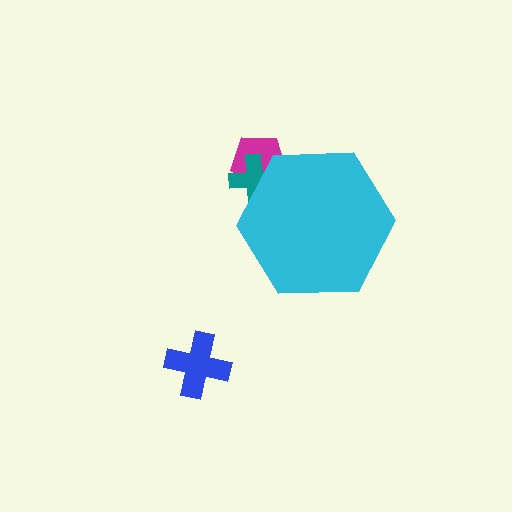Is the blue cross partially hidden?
No, the blue cross is fully visible.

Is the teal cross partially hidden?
Yes, the teal cross is partially hidden behind the cyan hexagon.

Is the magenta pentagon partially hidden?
Yes, the magenta pentagon is partially hidden behind the cyan hexagon.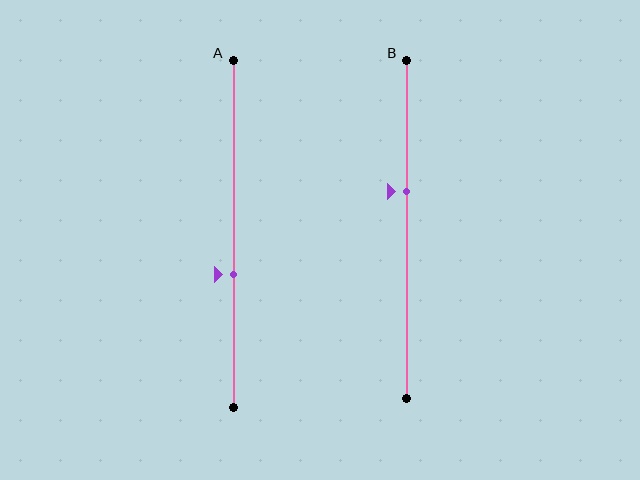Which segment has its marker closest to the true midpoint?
Segment B has its marker closest to the true midpoint.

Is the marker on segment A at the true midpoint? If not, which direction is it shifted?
No, the marker on segment A is shifted downward by about 12% of the segment length.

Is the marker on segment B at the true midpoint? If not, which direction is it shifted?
No, the marker on segment B is shifted upward by about 11% of the segment length.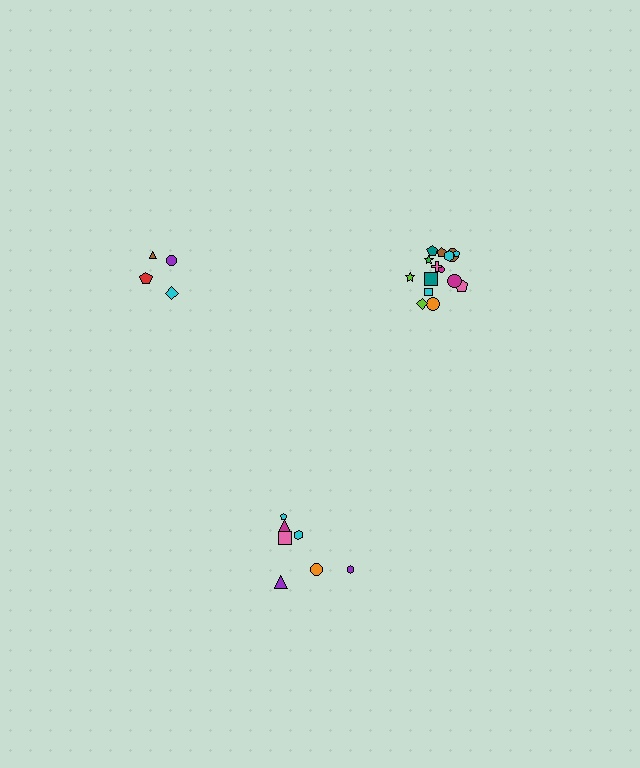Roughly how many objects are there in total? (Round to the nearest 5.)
Roughly 25 objects in total.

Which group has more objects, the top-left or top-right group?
The top-right group.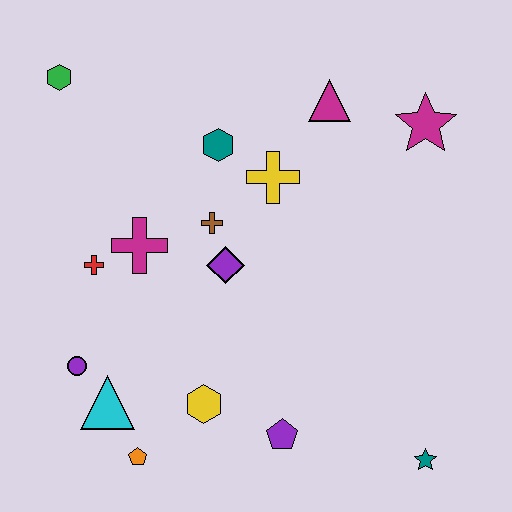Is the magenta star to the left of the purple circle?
No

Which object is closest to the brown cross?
The purple diamond is closest to the brown cross.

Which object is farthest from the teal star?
The green hexagon is farthest from the teal star.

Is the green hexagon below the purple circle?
No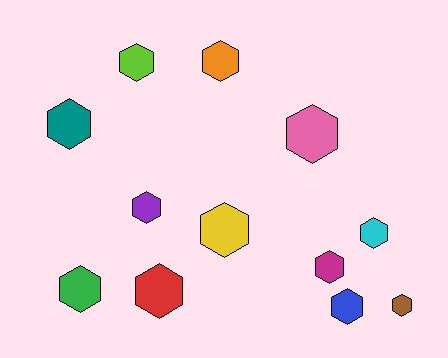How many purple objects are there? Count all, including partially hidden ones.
There is 1 purple object.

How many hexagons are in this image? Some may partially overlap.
There are 12 hexagons.